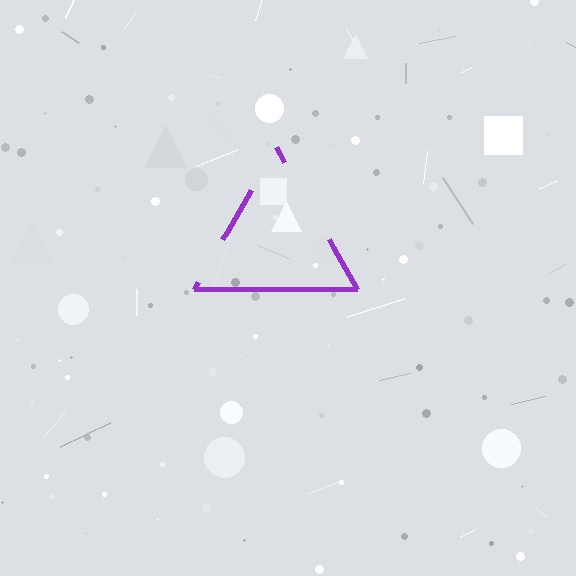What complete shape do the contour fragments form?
The contour fragments form a triangle.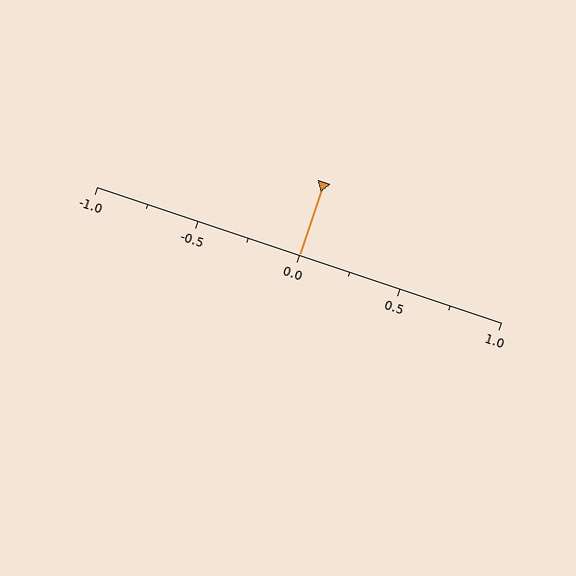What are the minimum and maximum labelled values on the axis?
The axis runs from -1.0 to 1.0.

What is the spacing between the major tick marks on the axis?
The major ticks are spaced 0.5 apart.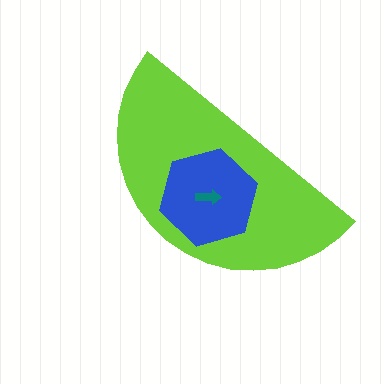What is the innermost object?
The teal arrow.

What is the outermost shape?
The lime semicircle.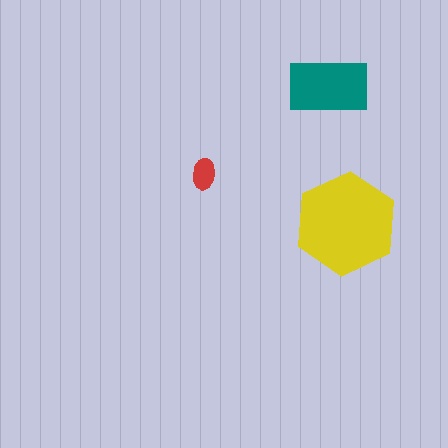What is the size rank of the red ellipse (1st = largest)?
3rd.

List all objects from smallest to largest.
The red ellipse, the teal rectangle, the yellow hexagon.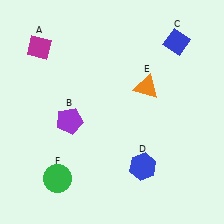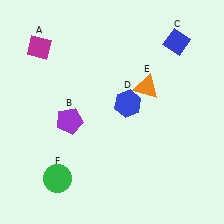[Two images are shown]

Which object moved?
The blue hexagon (D) moved up.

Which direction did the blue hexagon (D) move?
The blue hexagon (D) moved up.